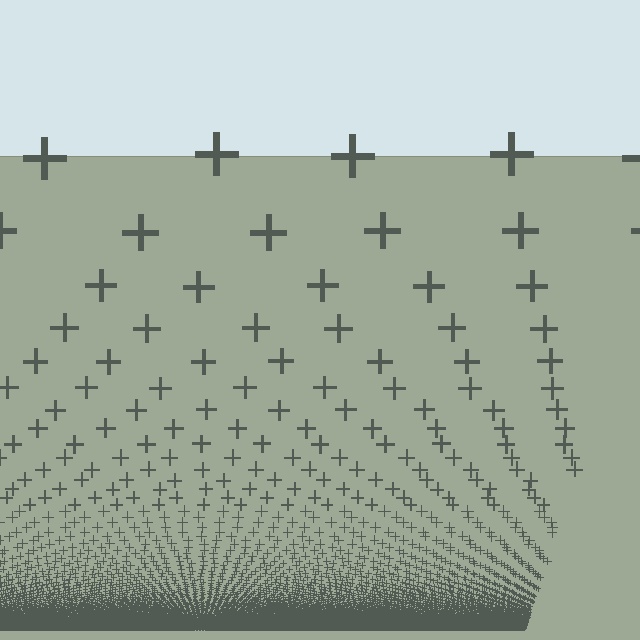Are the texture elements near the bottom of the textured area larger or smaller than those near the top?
Smaller. The gradient is inverted — elements near the bottom are smaller and denser.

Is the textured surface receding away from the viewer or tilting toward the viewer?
The surface appears to tilt toward the viewer. Texture elements get larger and sparser toward the top.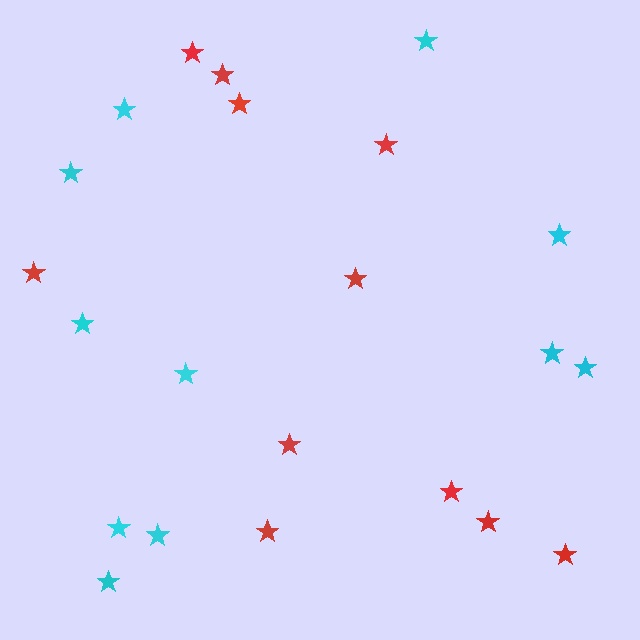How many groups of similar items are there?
There are 2 groups: one group of red stars (11) and one group of cyan stars (11).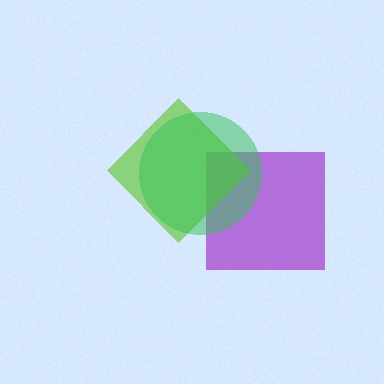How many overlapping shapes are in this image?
There are 3 overlapping shapes in the image.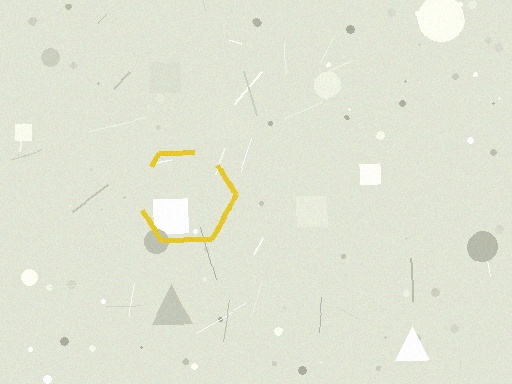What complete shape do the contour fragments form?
The contour fragments form a hexagon.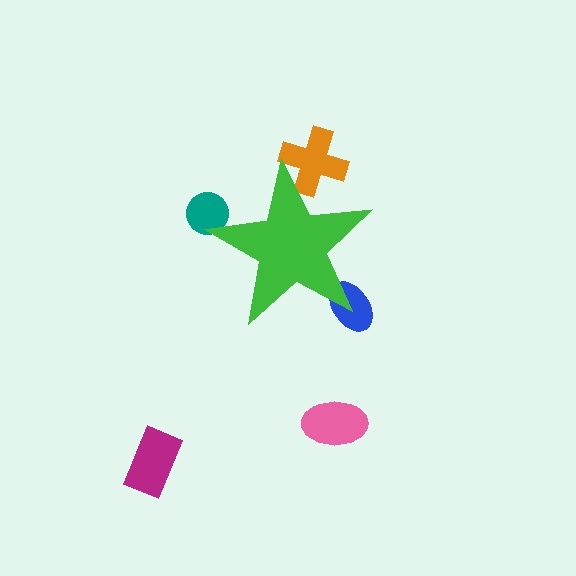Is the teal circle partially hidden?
Yes, the teal circle is partially hidden behind the green star.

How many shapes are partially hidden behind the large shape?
3 shapes are partially hidden.